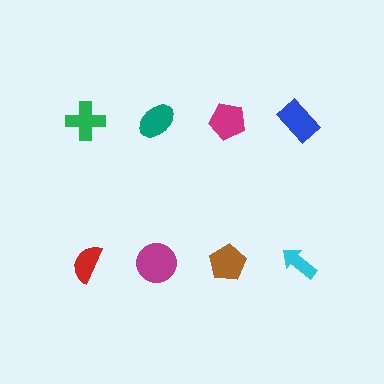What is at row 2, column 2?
A magenta circle.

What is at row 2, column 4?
A cyan arrow.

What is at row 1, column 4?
A blue rectangle.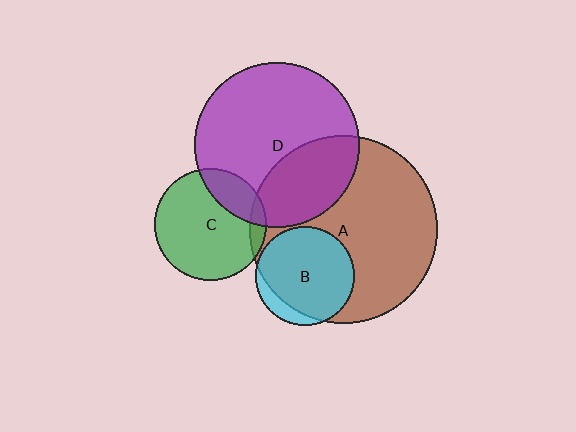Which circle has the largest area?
Circle A (brown).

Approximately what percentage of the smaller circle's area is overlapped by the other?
Approximately 20%.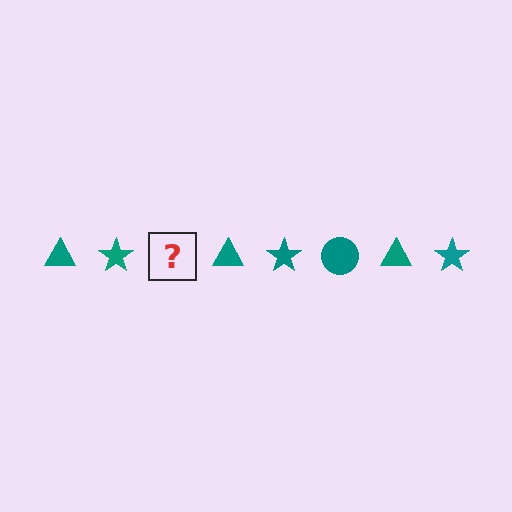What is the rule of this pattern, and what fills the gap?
The rule is that the pattern cycles through triangle, star, circle shapes in teal. The gap should be filled with a teal circle.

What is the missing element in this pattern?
The missing element is a teal circle.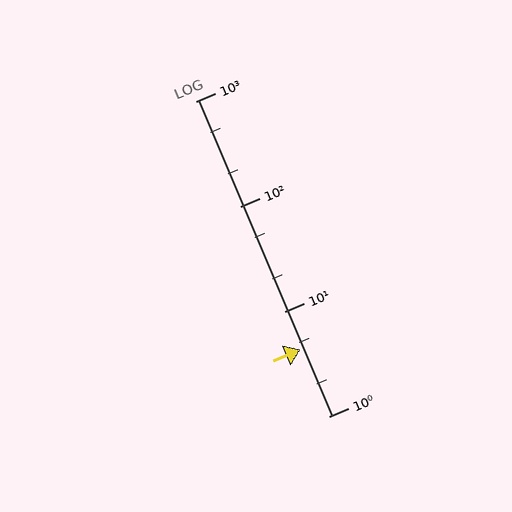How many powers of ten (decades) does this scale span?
The scale spans 3 decades, from 1 to 1000.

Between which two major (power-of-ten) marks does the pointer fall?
The pointer is between 1 and 10.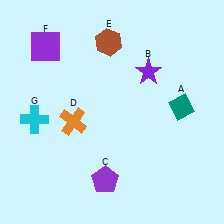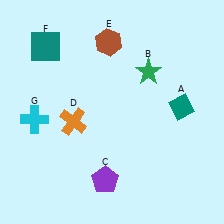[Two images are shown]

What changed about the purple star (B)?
In Image 1, B is purple. In Image 2, it changed to green.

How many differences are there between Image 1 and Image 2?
There are 2 differences between the two images.